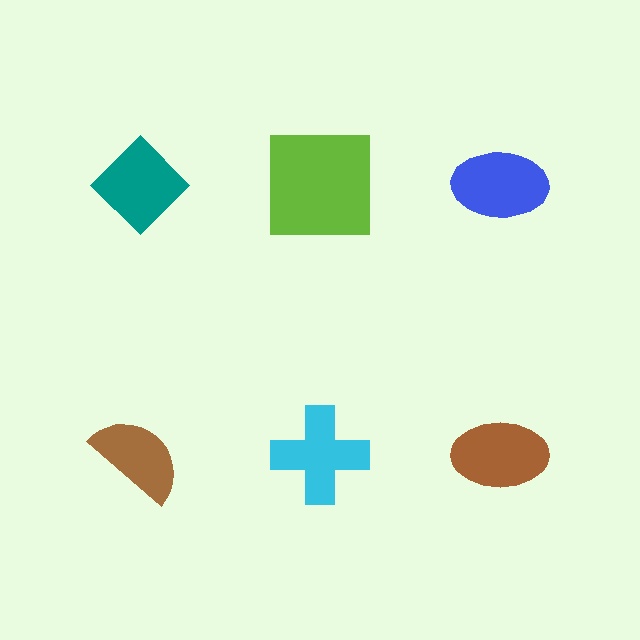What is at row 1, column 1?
A teal diamond.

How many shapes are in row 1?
3 shapes.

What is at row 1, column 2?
A lime square.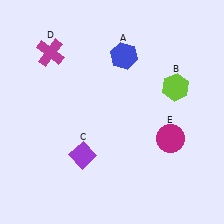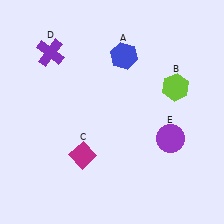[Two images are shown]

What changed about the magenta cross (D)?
In Image 1, D is magenta. In Image 2, it changed to purple.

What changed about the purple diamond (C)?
In Image 1, C is purple. In Image 2, it changed to magenta.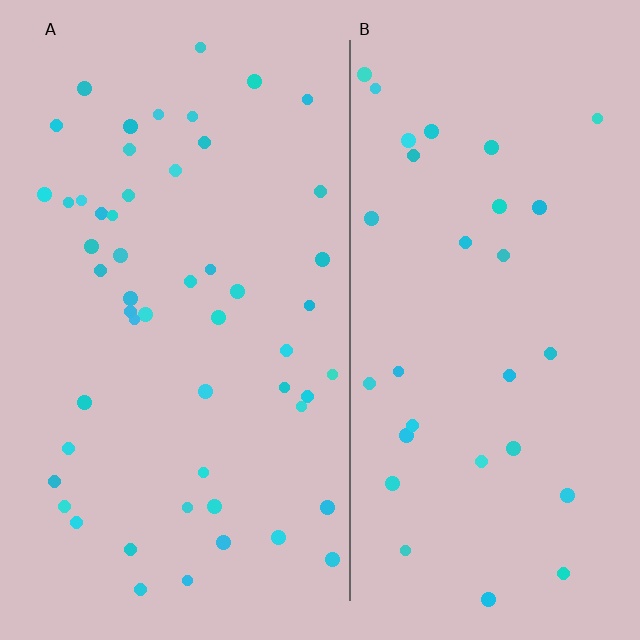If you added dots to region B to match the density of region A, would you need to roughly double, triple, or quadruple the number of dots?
Approximately double.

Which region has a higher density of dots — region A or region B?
A (the left).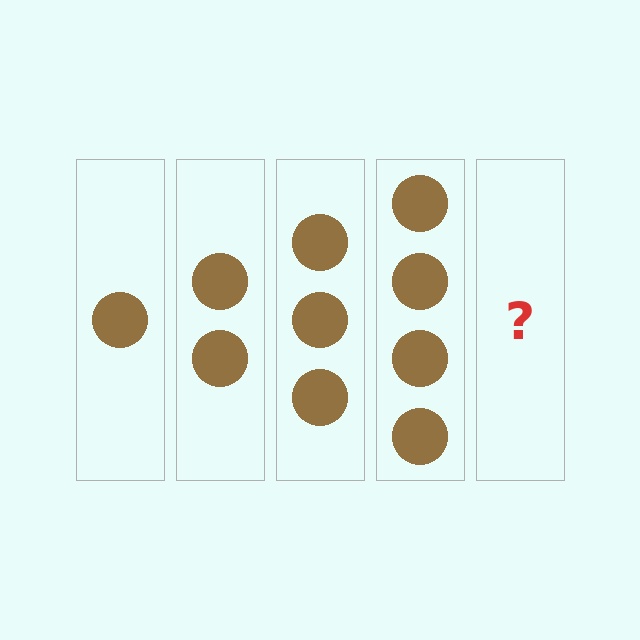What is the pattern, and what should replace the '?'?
The pattern is that each step adds one more circle. The '?' should be 5 circles.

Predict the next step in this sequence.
The next step is 5 circles.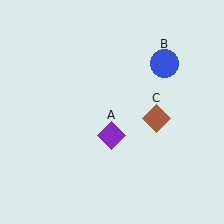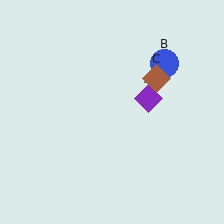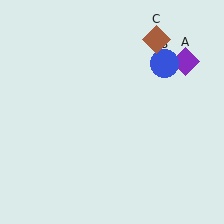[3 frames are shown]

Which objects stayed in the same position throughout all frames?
Blue circle (object B) remained stationary.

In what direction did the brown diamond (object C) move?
The brown diamond (object C) moved up.